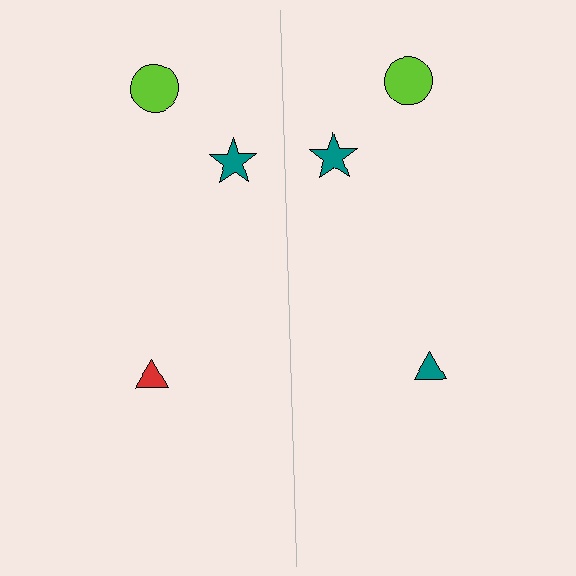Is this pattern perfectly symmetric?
No, the pattern is not perfectly symmetric. The teal triangle on the right side breaks the symmetry — its mirror counterpart is red.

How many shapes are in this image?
There are 6 shapes in this image.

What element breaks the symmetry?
The teal triangle on the right side breaks the symmetry — its mirror counterpart is red.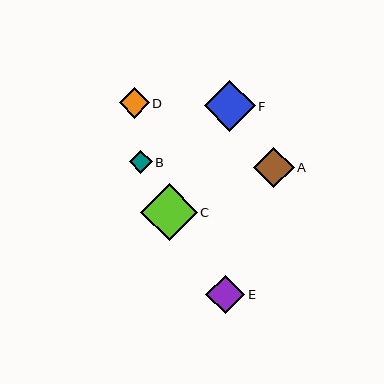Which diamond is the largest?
Diamond C is the largest with a size of approximately 56 pixels.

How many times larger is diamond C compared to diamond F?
Diamond C is approximately 1.1 times the size of diamond F.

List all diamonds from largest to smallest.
From largest to smallest: C, F, A, E, D, B.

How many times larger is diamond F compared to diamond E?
Diamond F is approximately 1.3 times the size of diamond E.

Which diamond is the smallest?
Diamond B is the smallest with a size of approximately 23 pixels.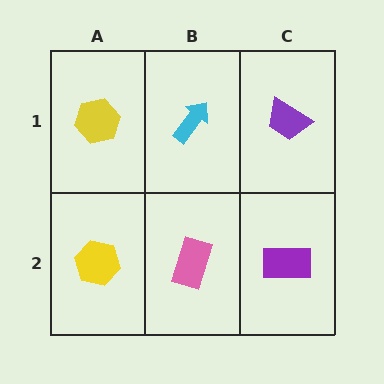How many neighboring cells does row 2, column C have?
2.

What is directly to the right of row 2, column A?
A pink rectangle.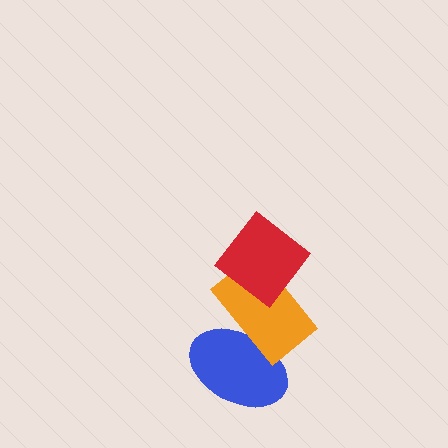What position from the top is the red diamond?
The red diamond is 1st from the top.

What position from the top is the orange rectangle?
The orange rectangle is 2nd from the top.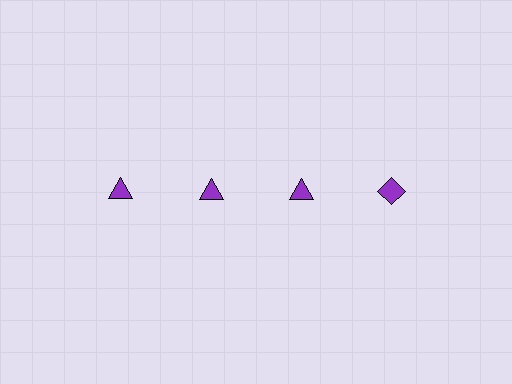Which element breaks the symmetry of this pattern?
The purple diamond in the top row, second from right column breaks the symmetry. All other shapes are purple triangles.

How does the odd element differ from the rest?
It has a different shape: diamond instead of triangle.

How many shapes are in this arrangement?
There are 4 shapes arranged in a grid pattern.